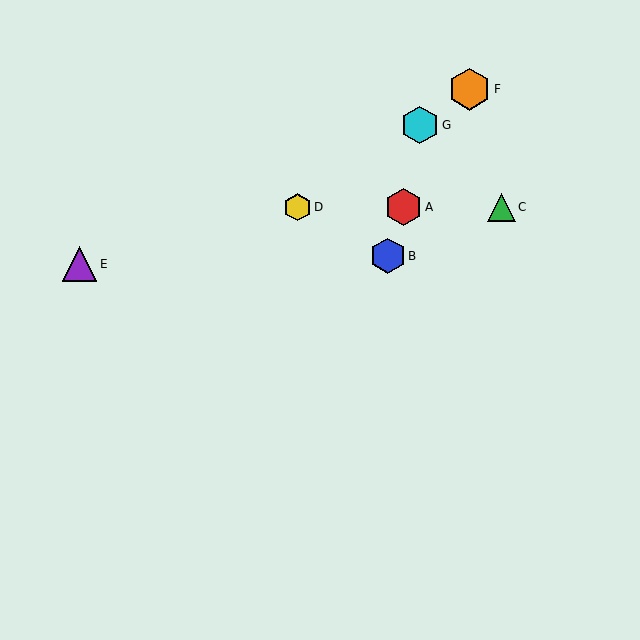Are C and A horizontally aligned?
Yes, both are at y≈207.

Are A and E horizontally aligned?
No, A is at y≈207 and E is at y≈264.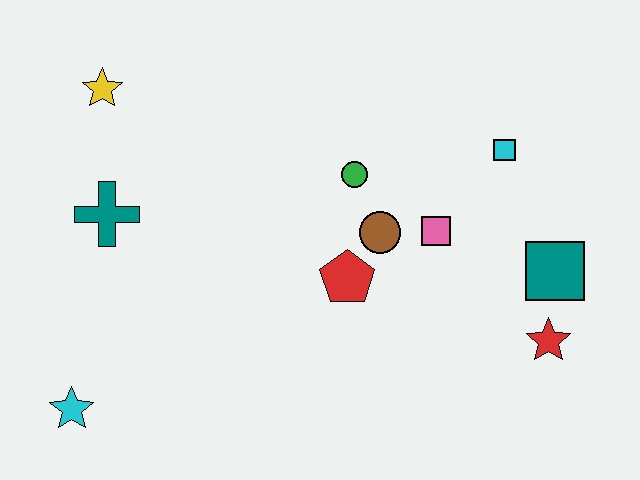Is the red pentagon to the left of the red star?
Yes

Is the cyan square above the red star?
Yes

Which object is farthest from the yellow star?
The red star is farthest from the yellow star.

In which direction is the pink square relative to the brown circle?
The pink square is to the right of the brown circle.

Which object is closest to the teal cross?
The yellow star is closest to the teal cross.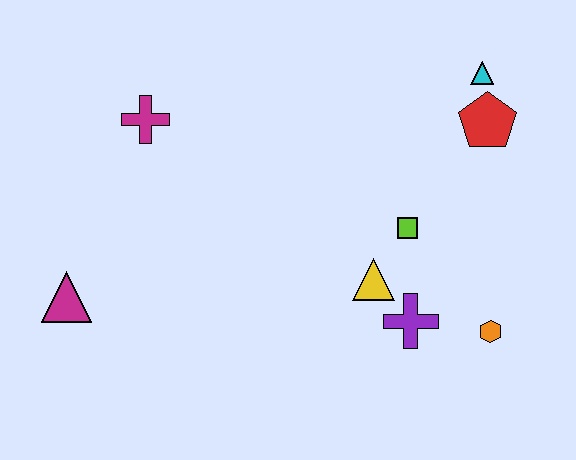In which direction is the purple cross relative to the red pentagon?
The purple cross is below the red pentagon.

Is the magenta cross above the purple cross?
Yes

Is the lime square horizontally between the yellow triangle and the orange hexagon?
Yes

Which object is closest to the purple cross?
The yellow triangle is closest to the purple cross.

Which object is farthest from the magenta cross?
The orange hexagon is farthest from the magenta cross.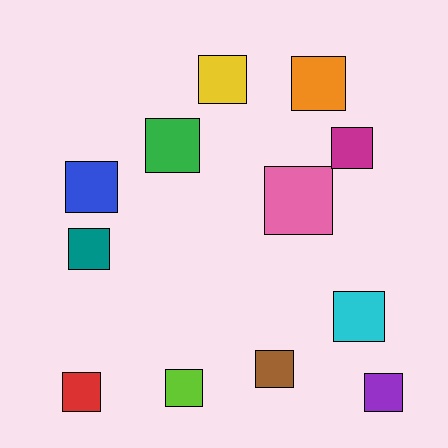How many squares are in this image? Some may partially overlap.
There are 12 squares.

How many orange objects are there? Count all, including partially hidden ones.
There is 1 orange object.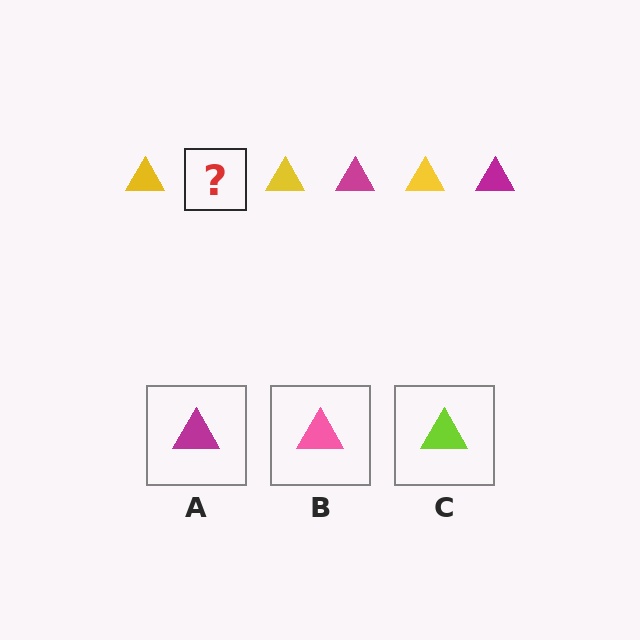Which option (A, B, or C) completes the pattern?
A.